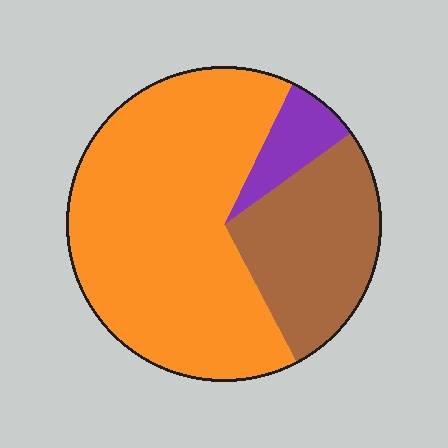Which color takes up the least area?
Purple, at roughly 10%.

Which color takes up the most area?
Orange, at roughly 65%.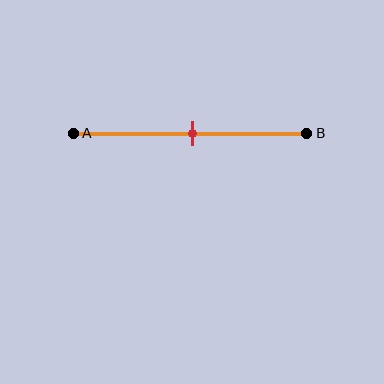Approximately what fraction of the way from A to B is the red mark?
The red mark is approximately 50% of the way from A to B.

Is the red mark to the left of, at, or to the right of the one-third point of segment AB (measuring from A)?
The red mark is to the right of the one-third point of segment AB.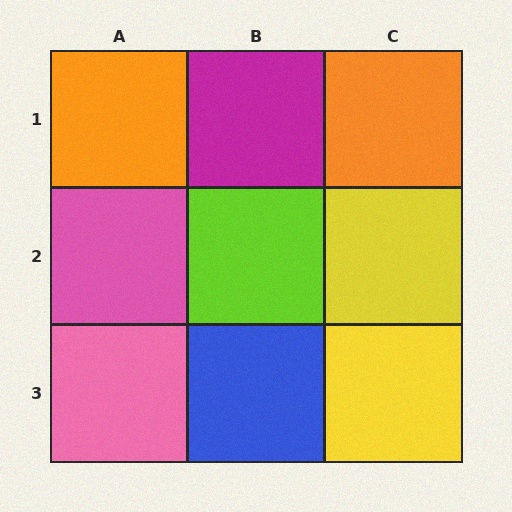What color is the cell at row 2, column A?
Pink.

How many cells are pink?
2 cells are pink.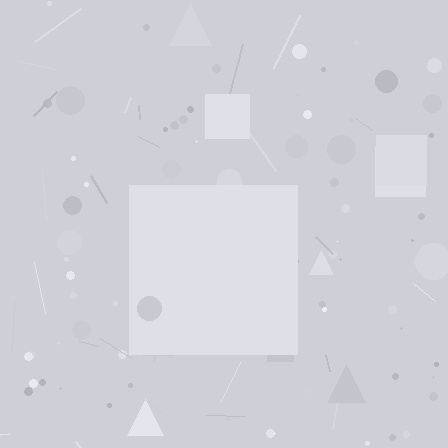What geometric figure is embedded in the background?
A square is embedded in the background.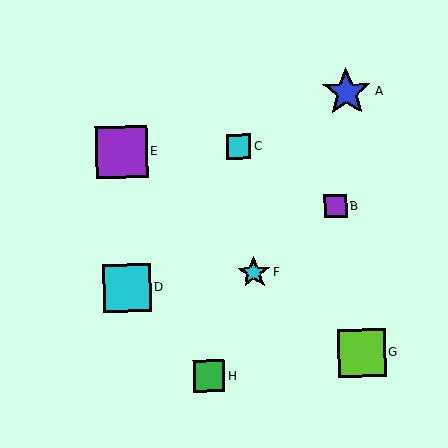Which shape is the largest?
The purple square (labeled E) is the largest.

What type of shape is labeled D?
Shape D is a cyan square.